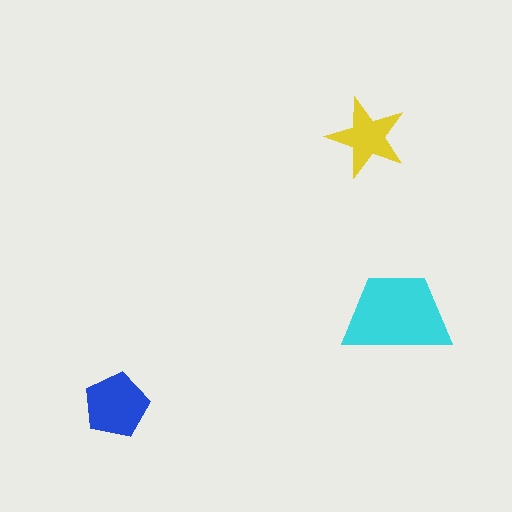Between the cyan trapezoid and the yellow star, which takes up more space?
The cyan trapezoid.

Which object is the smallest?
The yellow star.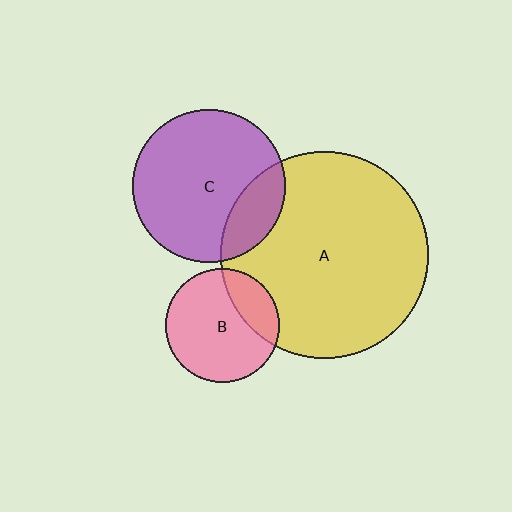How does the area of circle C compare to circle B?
Approximately 1.8 times.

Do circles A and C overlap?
Yes.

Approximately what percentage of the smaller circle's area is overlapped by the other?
Approximately 20%.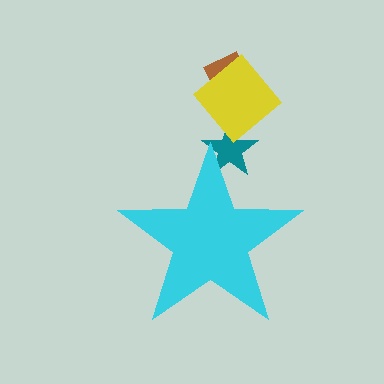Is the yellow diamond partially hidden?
No, the yellow diamond is fully visible.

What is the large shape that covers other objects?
A cyan star.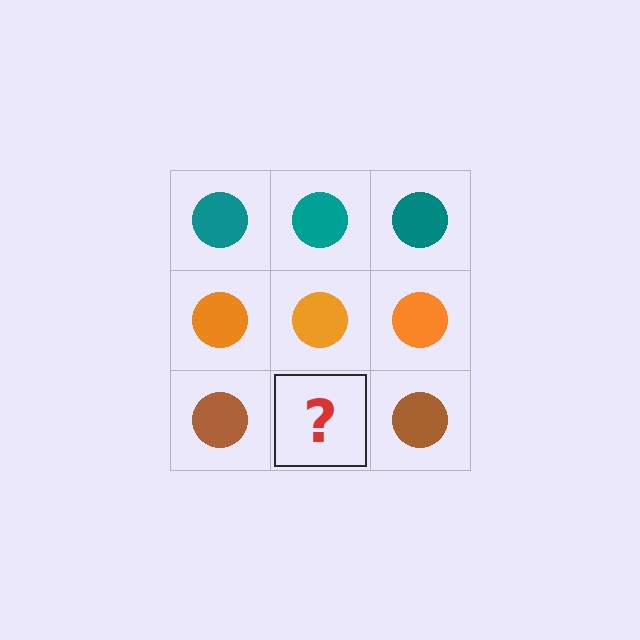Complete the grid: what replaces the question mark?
The question mark should be replaced with a brown circle.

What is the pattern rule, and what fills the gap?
The rule is that each row has a consistent color. The gap should be filled with a brown circle.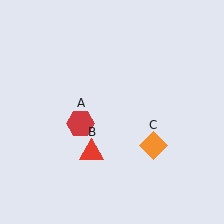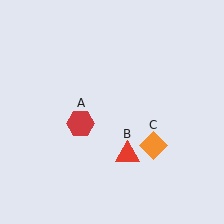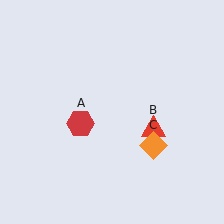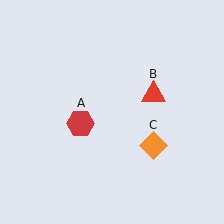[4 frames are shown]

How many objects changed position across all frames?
1 object changed position: red triangle (object B).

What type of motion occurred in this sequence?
The red triangle (object B) rotated counterclockwise around the center of the scene.